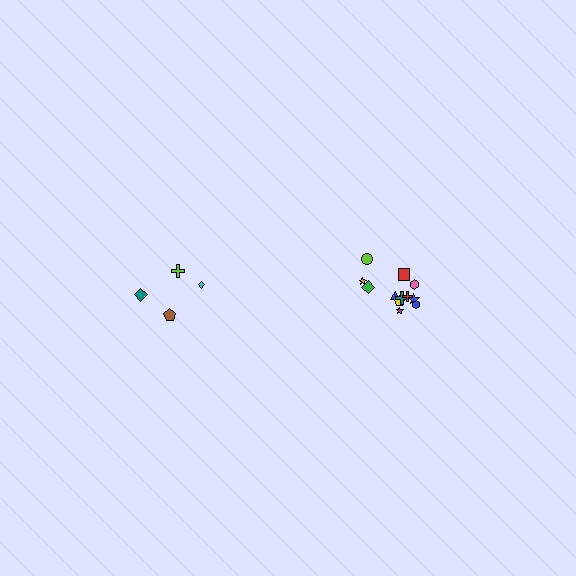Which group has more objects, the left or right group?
The right group.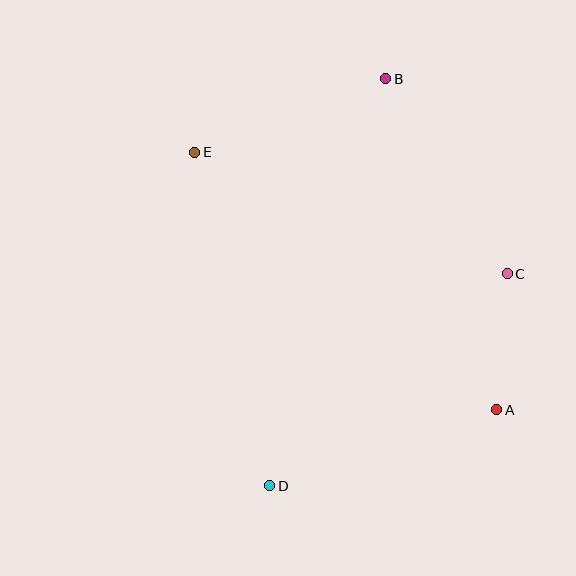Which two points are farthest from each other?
Points B and D are farthest from each other.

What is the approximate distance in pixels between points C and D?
The distance between C and D is approximately 318 pixels.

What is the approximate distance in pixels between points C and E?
The distance between C and E is approximately 335 pixels.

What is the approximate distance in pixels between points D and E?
The distance between D and E is approximately 342 pixels.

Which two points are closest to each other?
Points A and C are closest to each other.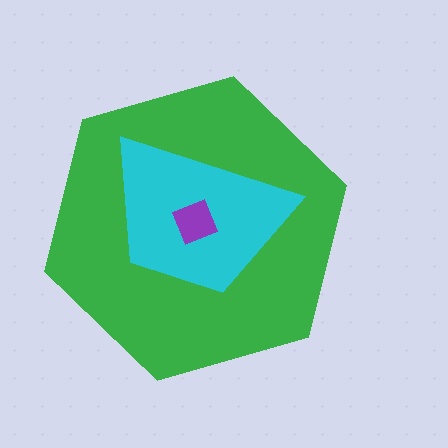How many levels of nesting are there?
3.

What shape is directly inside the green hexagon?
The cyan trapezoid.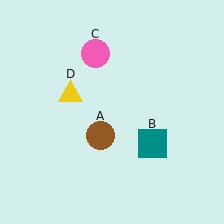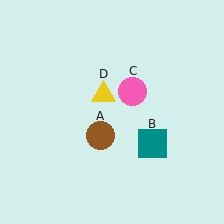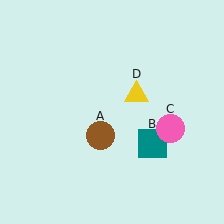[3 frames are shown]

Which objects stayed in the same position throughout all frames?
Brown circle (object A) and teal square (object B) remained stationary.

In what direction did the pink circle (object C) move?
The pink circle (object C) moved down and to the right.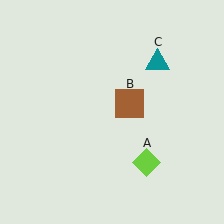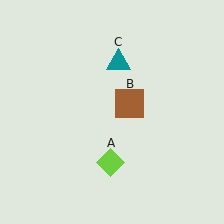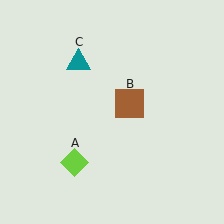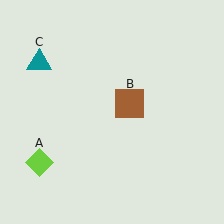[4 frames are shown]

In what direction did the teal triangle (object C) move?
The teal triangle (object C) moved left.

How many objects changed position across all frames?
2 objects changed position: lime diamond (object A), teal triangle (object C).